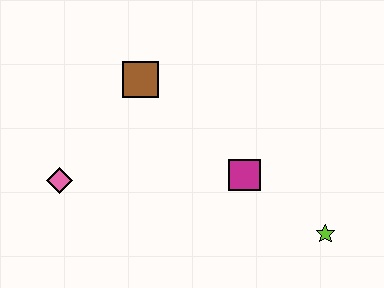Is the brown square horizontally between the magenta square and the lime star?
No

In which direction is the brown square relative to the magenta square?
The brown square is to the left of the magenta square.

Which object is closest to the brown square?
The pink diamond is closest to the brown square.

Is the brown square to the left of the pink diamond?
No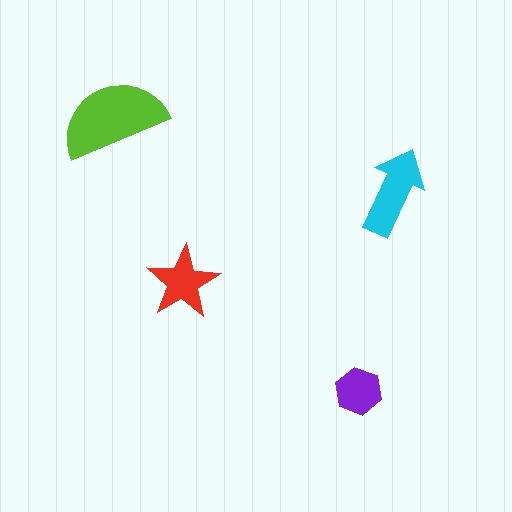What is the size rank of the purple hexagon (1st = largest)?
4th.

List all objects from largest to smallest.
The lime semicircle, the cyan arrow, the red star, the purple hexagon.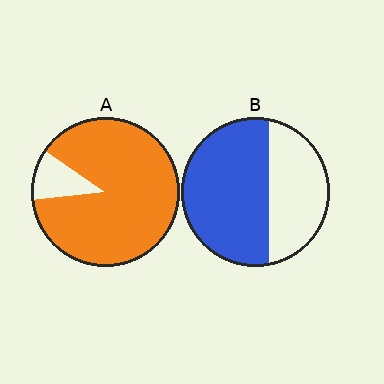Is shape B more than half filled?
Yes.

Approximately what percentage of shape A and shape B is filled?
A is approximately 90% and B is approximately 60%.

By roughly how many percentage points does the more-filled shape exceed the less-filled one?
By roughly 25 percentage points (A over B).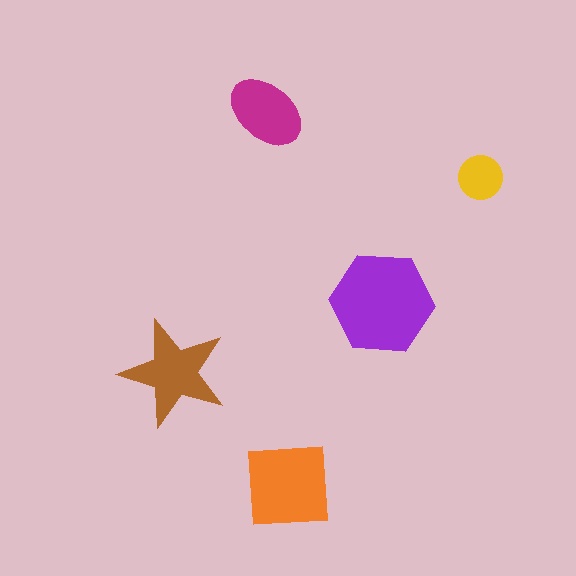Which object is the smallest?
The yellow circle.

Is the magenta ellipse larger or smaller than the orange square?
Smaller.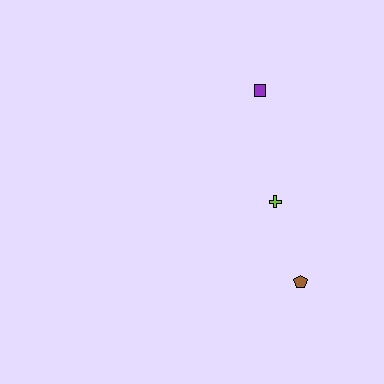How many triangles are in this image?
There are no triangles.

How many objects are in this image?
There are 3 objects.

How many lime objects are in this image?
There is 1 lime object.